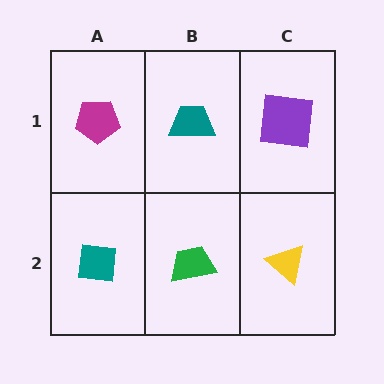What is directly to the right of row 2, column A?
A green trapezoid.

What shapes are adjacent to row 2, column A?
A magenta pentagon (row 1, column A), a green trapezoid (row 2, column B).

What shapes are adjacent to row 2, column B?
A teal trapezoid (row 1, column B), a teal square (row 2, column A), a yellow triangle (row 2, column C).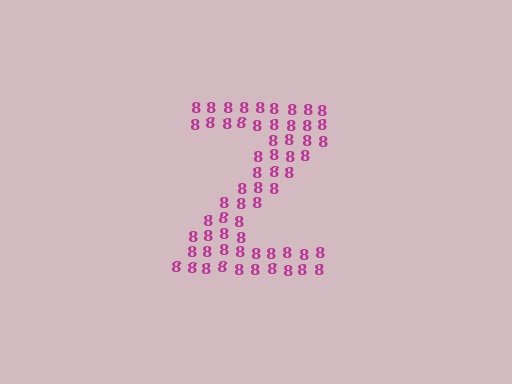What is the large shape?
The large shape is the letter Z.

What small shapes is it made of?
It is made of small digit 8's.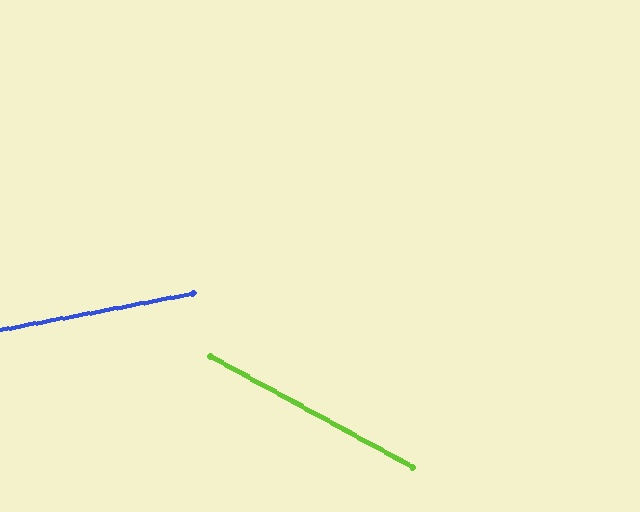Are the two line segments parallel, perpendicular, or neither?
Neither parallel nor perpendicular — they differ by about 39°.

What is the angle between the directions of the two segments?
Approximately 39 degrees.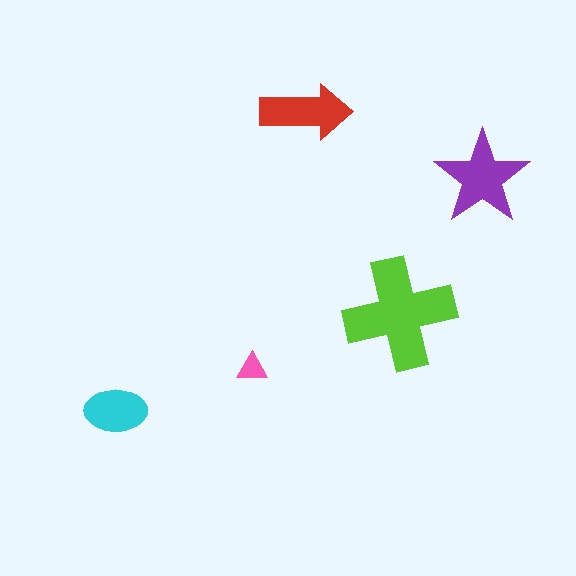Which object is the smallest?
The pink triangle.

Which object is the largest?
The lime cross.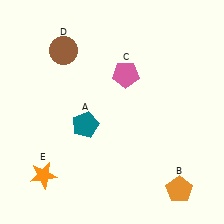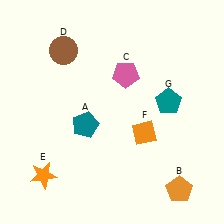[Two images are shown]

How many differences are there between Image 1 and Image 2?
There are 2 differences between the two images.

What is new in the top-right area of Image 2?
A teal pentagon (G) was added in the top-right area of Image 2.